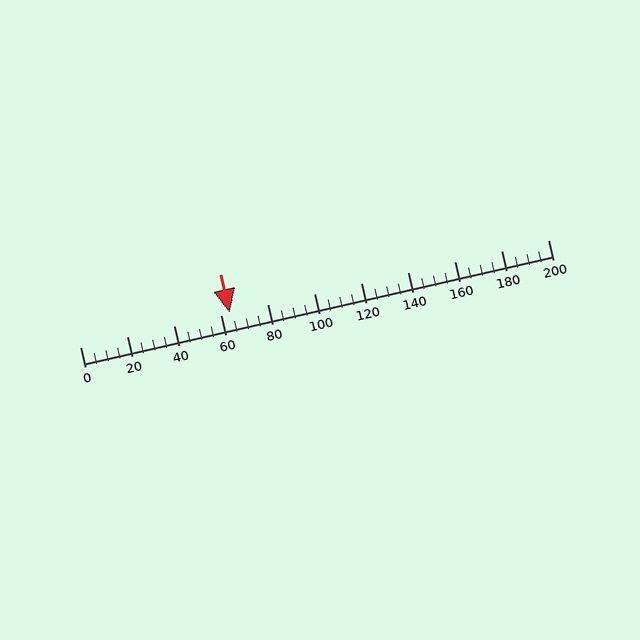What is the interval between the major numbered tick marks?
The major tick marks are spaced 20 units apart.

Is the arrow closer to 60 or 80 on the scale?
The arrow is closer to 60.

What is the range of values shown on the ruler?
The ruler shows values from 0 to 200.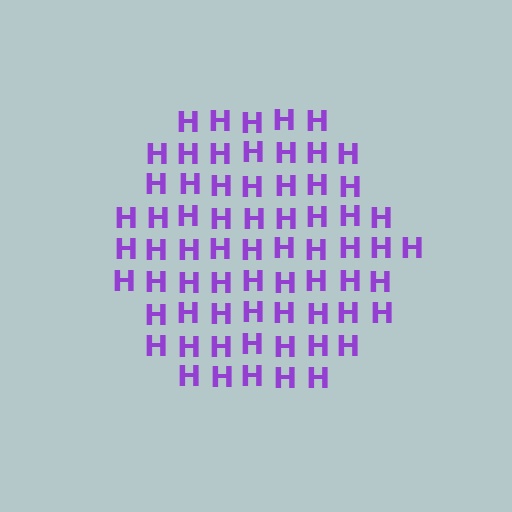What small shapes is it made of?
It is made of small letter H's.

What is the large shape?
The large shape is a hexagon.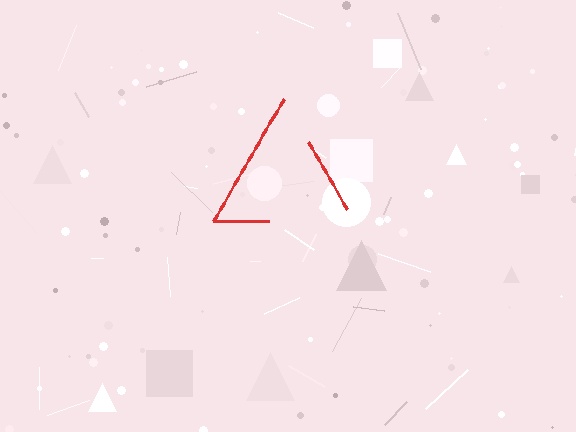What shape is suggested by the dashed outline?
The dashed outline suggests a triangle.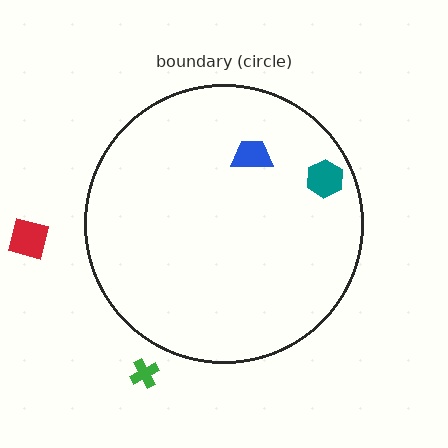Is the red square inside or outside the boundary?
Outside.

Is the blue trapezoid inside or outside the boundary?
Inside.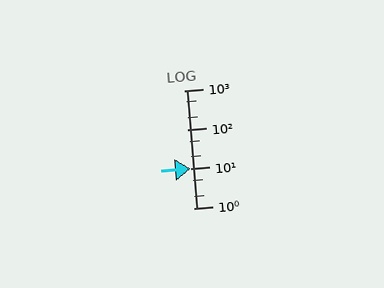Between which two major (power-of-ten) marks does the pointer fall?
The pointer is between 10 and 100.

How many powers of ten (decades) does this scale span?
The scale spans 3 decades, from 1 to 1000.